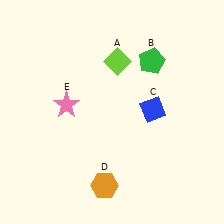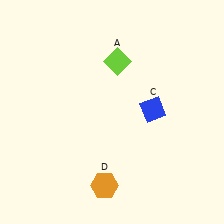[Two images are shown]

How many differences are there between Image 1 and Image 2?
There are 2 differences between the two images.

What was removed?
The pink star (E), the green pentagon (B) were removed in Image 2.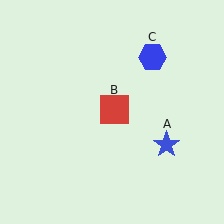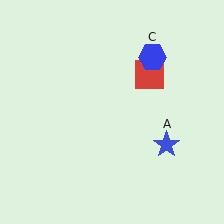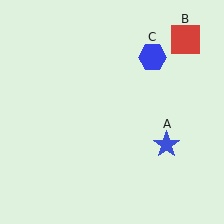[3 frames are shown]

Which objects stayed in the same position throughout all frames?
Blue star (object A) and blue hexagon (object C) remained stationary.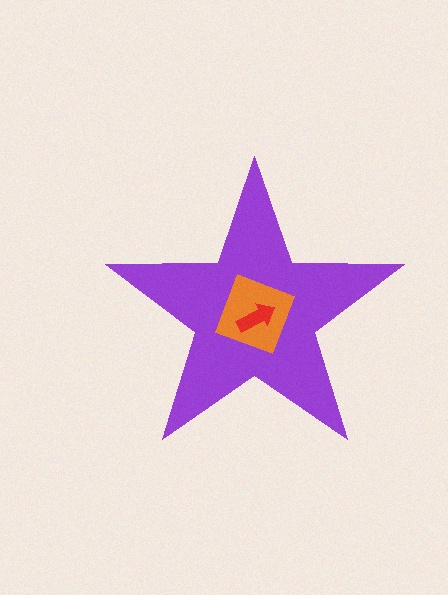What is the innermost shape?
The red arrow.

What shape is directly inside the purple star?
The orange diamond.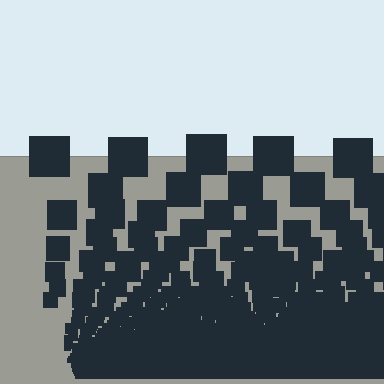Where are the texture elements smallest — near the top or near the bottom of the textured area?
Near the bottom.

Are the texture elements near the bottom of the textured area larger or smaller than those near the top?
Smaller. The gradient is inverted — elements near the bottom are smaller and denser.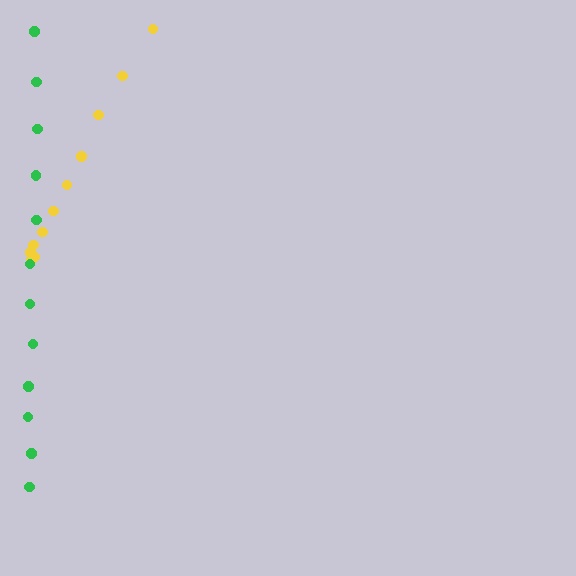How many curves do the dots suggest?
There are 2 distinct paths.